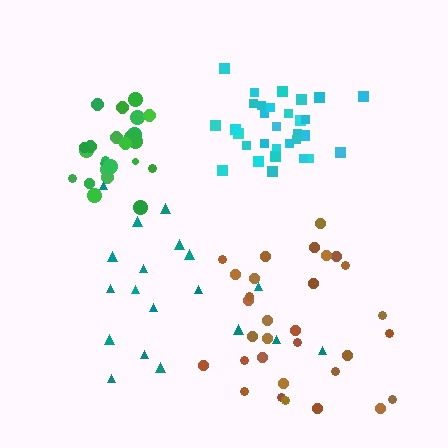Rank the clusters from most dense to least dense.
cyan, green, brown, teal.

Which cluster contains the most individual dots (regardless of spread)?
Cyan (32).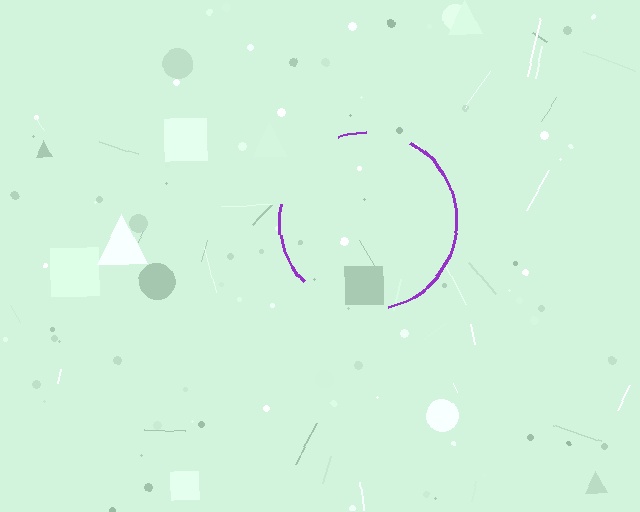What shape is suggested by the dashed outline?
The dashed outline suggests a circle.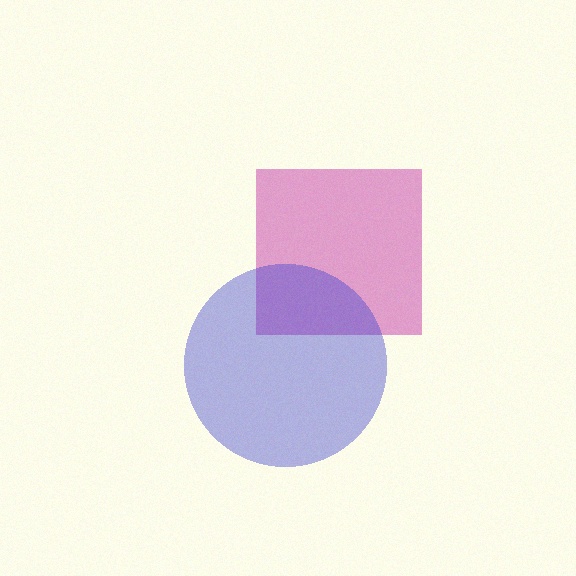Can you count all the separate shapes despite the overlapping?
Yes, there are 2 separate shapes.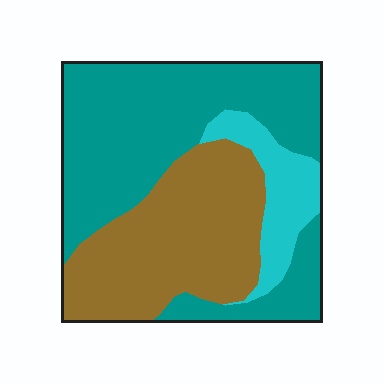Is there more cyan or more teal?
Teal.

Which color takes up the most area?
Teal, at roughly 50%.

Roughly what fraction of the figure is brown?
Brown takes up about three eighths (3/8) of the figure.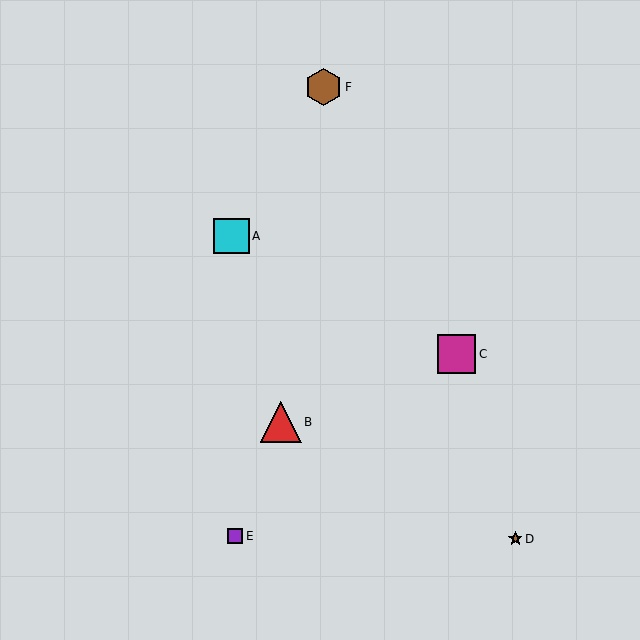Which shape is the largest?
The red triangle (labeled B) is the largest.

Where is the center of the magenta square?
The center of the magenta square is at (456, 354).